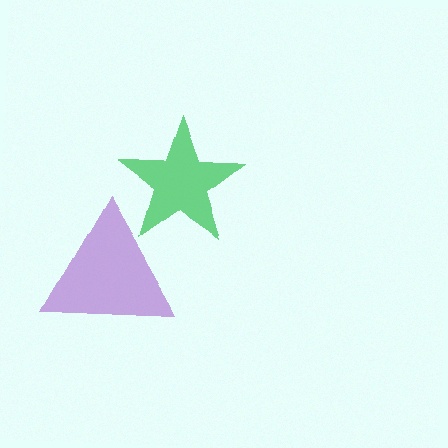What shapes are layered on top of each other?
The layered shapes are: a green star, a purple triangle.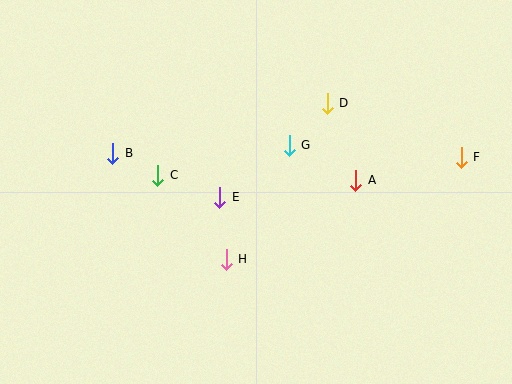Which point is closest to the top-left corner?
Point B is closest to the top-left corner.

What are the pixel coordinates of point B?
Point B is at (113, 153).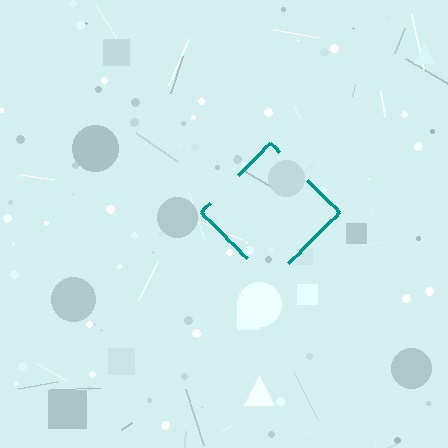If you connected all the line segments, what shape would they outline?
They would outline a diamond.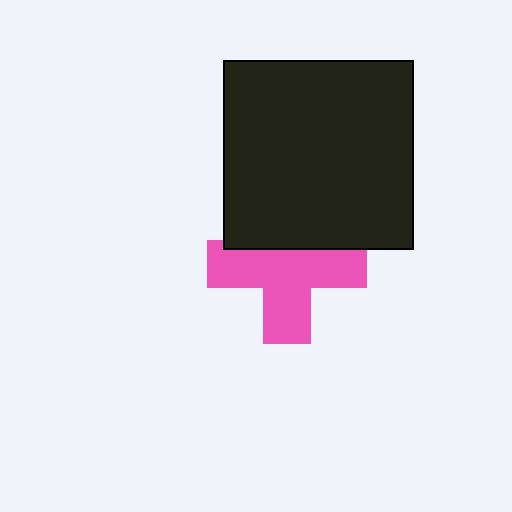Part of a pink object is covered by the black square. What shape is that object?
It is a cross.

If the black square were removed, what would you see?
You would see the complete pink cross.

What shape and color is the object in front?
The object in front is a black square.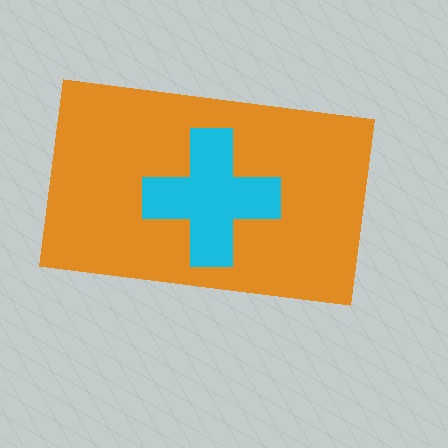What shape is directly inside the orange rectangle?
The cyan cross.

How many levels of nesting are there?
2.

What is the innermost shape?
The cyan cross.